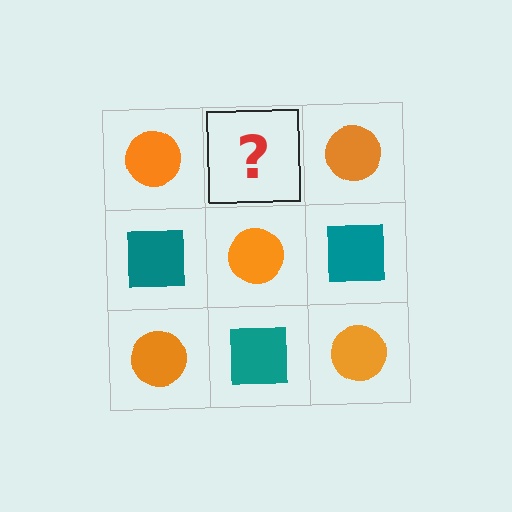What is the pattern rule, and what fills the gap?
The rule is that it alternates orange circle and teal square in a checkerboard pattern. The gap should be filled with a teal square.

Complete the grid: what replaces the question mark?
The question mark should be replaced with a teal square.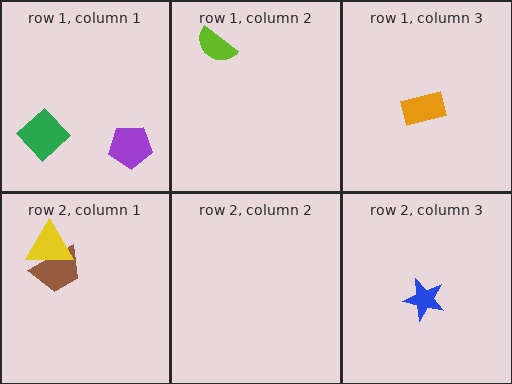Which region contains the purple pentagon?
The row 1, column 1 region.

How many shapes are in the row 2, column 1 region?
2.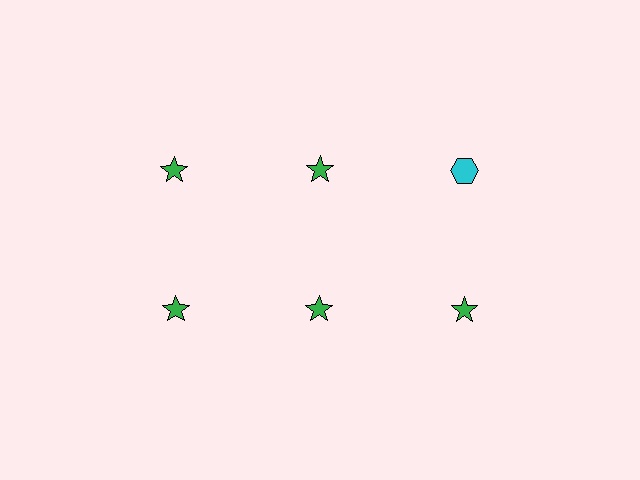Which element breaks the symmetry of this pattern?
The cyan hexagon in the top row, center column breaks the symmetry. All other shapes are green stars.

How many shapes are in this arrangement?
There are 6 shapes arranged in a grid pattern.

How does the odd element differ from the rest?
It differs in both color (cyan instead of green) and shape (hexagon instead of star).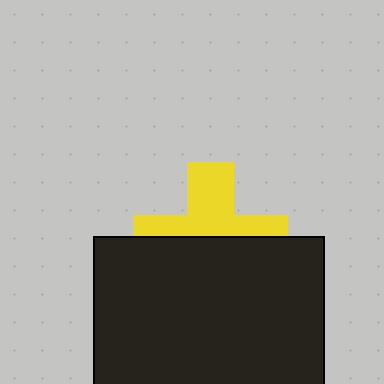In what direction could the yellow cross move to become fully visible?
The yellow cross could move up. That would shift it out from behind the black rectangle entirely.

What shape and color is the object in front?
The object in front is a black rectangle.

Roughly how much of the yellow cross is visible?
About half of it is visible (roughly 46%).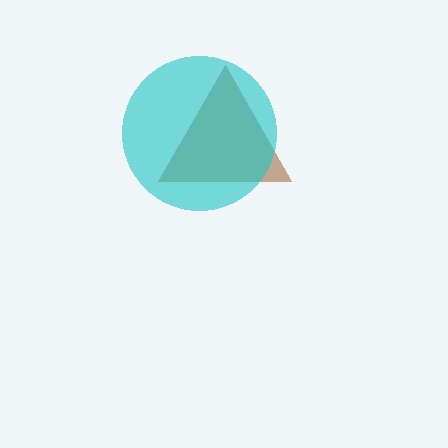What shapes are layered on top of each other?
The layered shapes are: a brown triangle, a cyan circle.